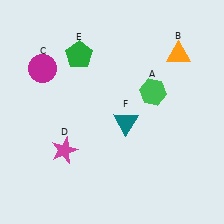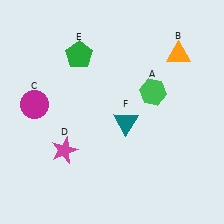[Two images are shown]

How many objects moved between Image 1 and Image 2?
1 object moved between the two images.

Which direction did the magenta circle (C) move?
The magenta circle (C) moved down.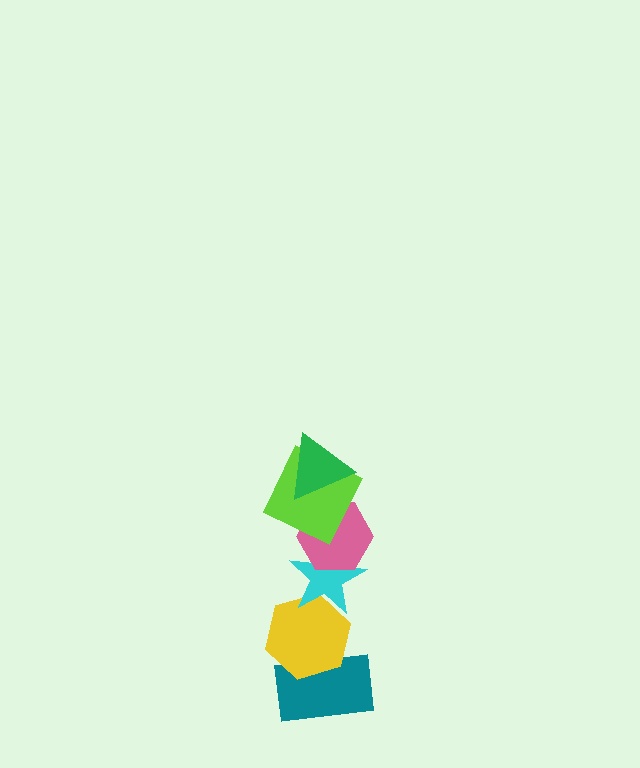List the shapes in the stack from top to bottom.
From top to bottom: the green triangle, the lime square, the pink hexagon, the cyan star, the yellow hexagon, the teal rectangle.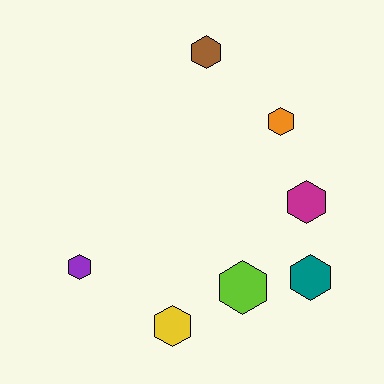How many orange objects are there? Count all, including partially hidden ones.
There is 1 orange object.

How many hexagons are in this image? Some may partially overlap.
There are 7 hexagons.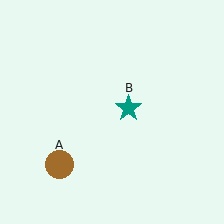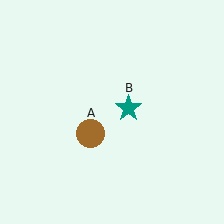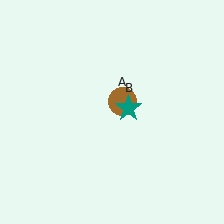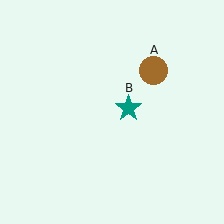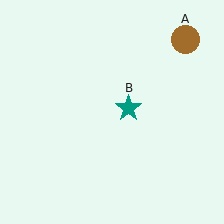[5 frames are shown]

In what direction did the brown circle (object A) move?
The brown circle (object A) moved up and to the right.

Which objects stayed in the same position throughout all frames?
Teal star (object B) remained stationary.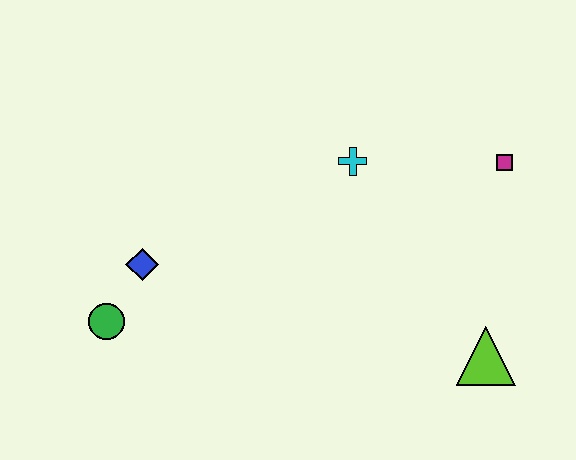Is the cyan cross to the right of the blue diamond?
Yes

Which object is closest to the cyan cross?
The magenta square is closest to the cyan cross.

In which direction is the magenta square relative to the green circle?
The magenta square is to the right of the green circle.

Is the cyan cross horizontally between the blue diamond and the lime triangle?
Yes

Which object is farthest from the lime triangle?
The green circle is farthest from the lime triangle.